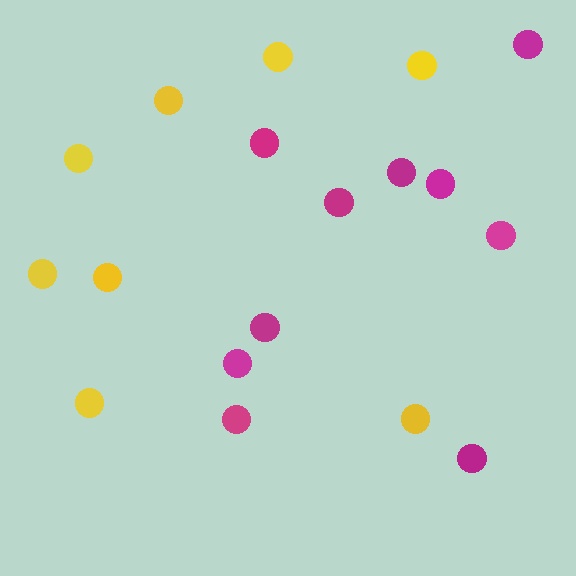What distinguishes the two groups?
There are 2 groups: one group of magenta circles (10) and one group of yellow circles (8).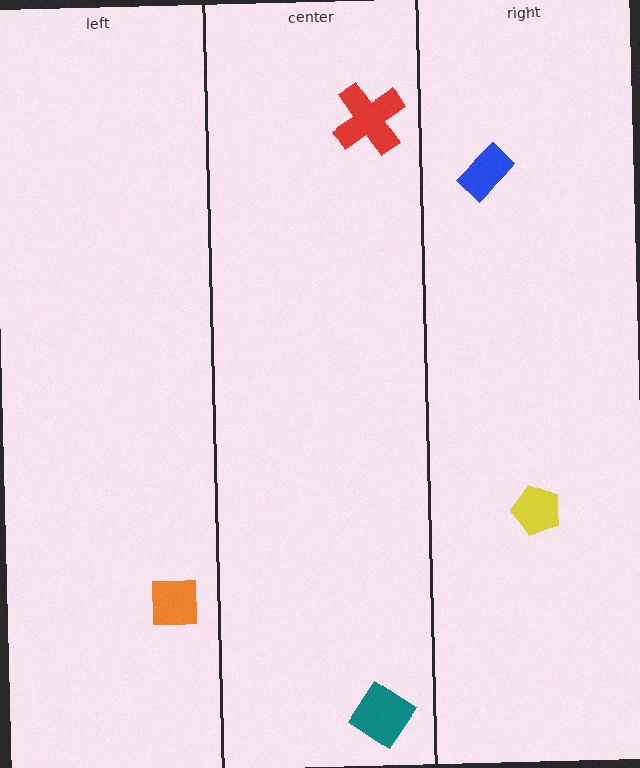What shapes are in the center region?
The red cross, the teal diamond.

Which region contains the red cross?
The center region.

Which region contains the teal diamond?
The center region.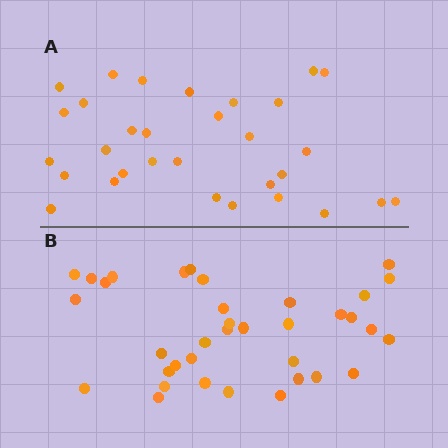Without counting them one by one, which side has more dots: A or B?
Region B (the bottom region) has more dots.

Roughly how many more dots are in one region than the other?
Region B has about 5 more dots than region A.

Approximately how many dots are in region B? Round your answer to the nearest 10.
About 40 dots. (The exact count is 36, which rounds to 40.)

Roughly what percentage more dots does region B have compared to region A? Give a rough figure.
About 15% more.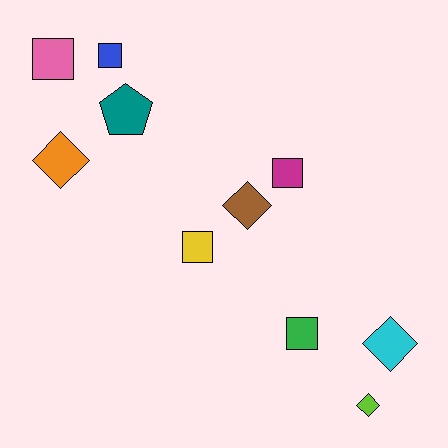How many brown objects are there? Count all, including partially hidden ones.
There is 1 brown object.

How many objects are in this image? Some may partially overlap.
There are 10 objects.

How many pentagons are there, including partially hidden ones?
There is 1 pentagon.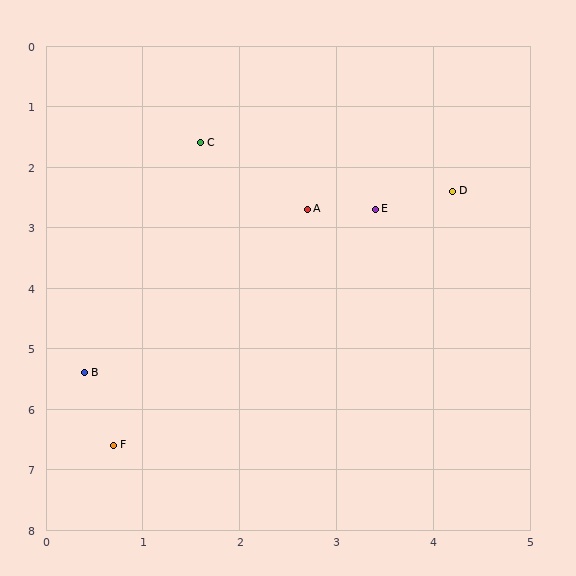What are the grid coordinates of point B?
Point B is at approximately (0.4, 5.4).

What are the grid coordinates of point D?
Point D is at approximately (4.2, 2.4).